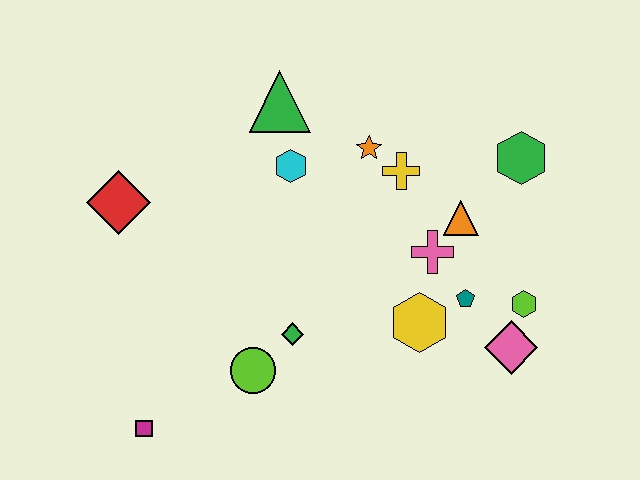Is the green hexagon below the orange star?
Yes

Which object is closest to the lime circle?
The green diamond is closest to the lime circle.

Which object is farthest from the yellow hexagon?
The red diamond is farthest from the yellow hexagon.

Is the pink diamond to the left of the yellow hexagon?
No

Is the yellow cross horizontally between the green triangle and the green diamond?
No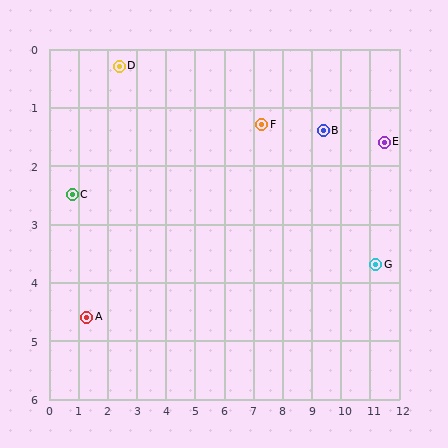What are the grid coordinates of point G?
Point G is at approximately (11.2, 3.7).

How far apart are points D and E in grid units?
Points D and E are about 9.2 grid units apart.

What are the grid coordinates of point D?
Point D is at approximately (2.4, 0.3).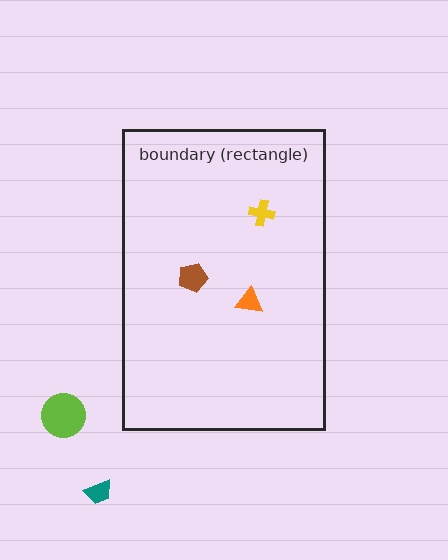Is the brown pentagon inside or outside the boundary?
Inside.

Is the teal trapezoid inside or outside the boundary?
Outside.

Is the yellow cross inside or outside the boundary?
Inside.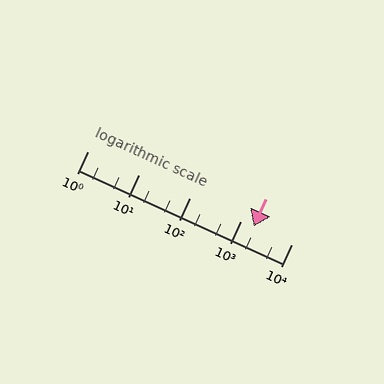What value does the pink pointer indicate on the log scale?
The pointer indicates approximately 1800.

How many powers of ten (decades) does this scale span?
The scale spans 4 decades, from 1 to 10000.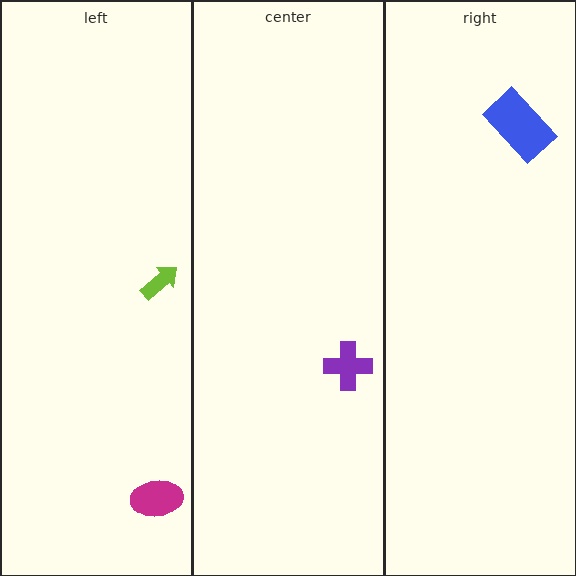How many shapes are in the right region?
1.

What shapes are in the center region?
The purple cross.